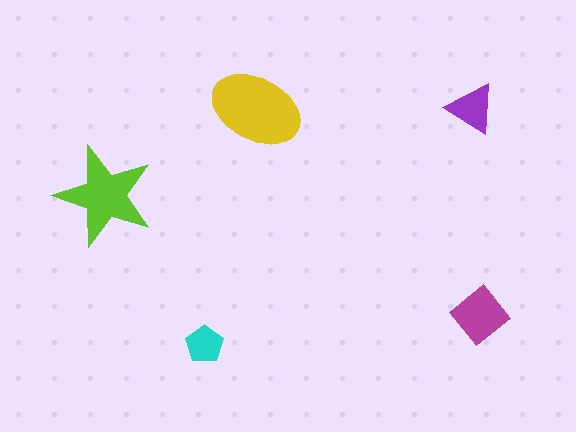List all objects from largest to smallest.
The yellow ellipse, the lime star, the magenta diamond, the purple triangle, the cyan pentagon.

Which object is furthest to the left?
The lime star is leftmost.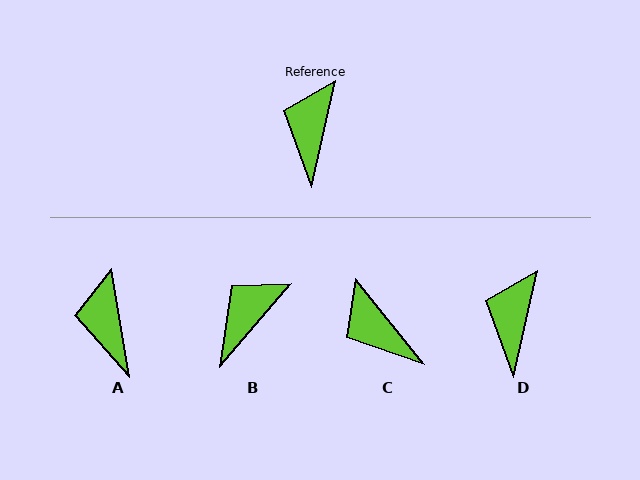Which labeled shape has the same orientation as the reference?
D.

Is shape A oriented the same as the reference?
No, it is off by about 22 degrees.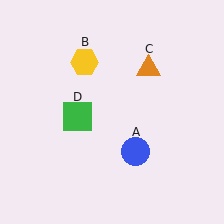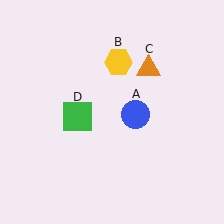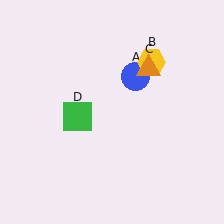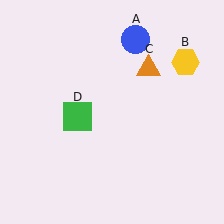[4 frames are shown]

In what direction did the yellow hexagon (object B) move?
The yellow hexagon (object B) moved right.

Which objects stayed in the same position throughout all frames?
Orange triangle (object C) and green square (object D) remained stationary.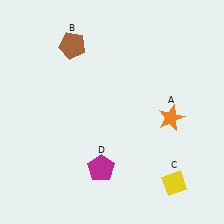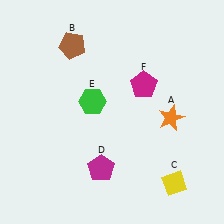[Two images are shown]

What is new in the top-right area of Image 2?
A magenta pentagon (F) was added in the top-right area of Image 2.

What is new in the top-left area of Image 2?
A green hexagon (E) was added in the top-left area of Image 2.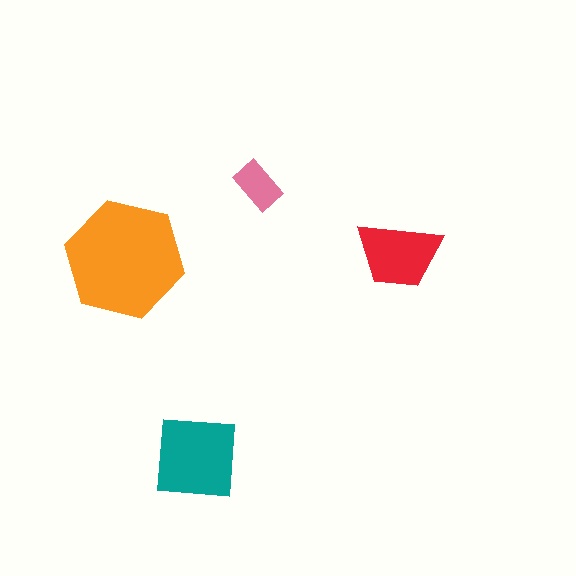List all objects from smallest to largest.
The pink rectangle, the red trapezoid, the teal square, the orange hexagon.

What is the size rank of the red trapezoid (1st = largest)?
3rd.